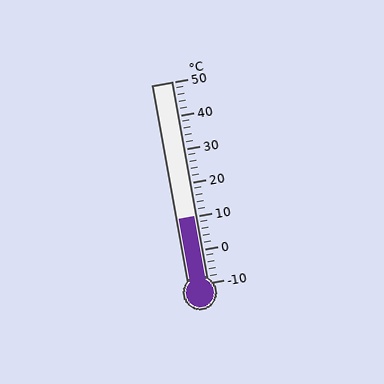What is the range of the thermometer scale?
The thermometer scale ranges from -10°C to 50°C.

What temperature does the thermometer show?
The thermometer shows approximately 10°C.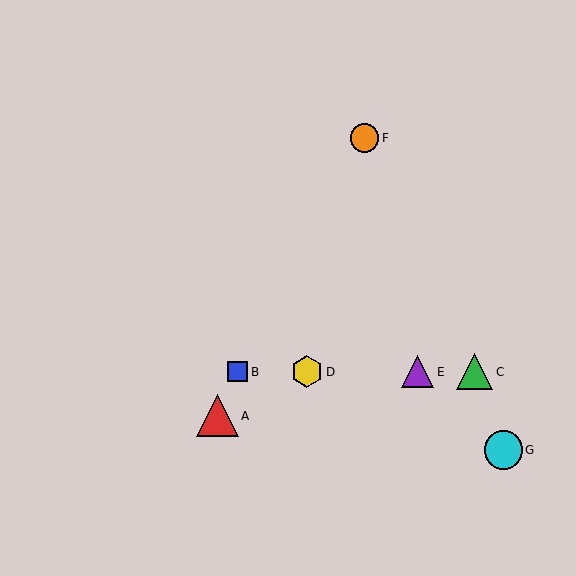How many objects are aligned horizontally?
4 objects (B, C, D, E) are aligned horizontally.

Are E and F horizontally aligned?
No, E is at y≈372 and F is at y≈138.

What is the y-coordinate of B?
Object B is at y≈372.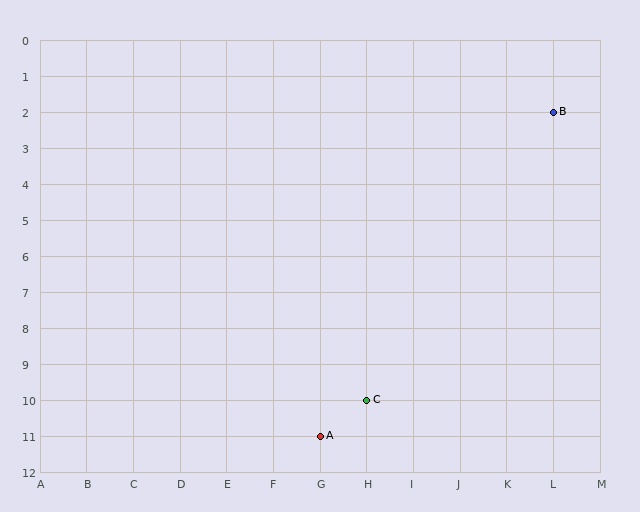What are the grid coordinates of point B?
Point B is at grid coordinates (L, 2).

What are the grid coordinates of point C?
Point C is at grid coordinates (H, 10).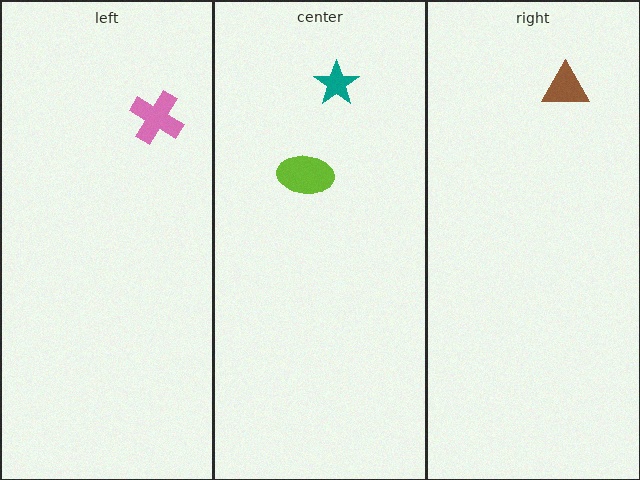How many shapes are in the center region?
2.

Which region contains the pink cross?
The left region.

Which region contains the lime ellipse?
The center region.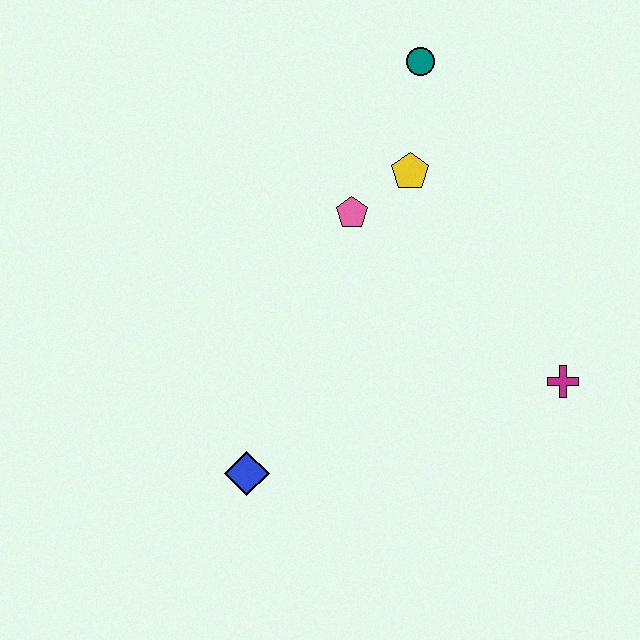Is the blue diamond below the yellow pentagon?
Yes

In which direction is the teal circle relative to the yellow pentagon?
The teal circle is above the yellow pentagon.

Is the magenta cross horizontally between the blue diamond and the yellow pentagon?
No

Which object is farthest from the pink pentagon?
The blue diamond is farthest from the pink pentagon.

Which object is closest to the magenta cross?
The yellow pentagon is closest to the magenta cross.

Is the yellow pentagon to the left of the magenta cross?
Yes